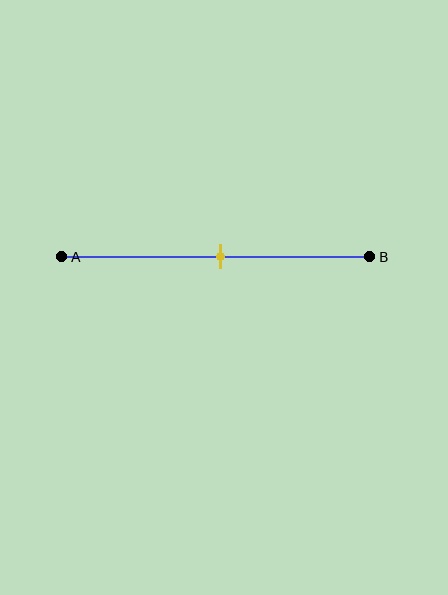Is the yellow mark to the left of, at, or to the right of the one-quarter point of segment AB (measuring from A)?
The yellow mark is to the right of the one-quarter point of segment AB.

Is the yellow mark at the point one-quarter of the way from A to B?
No, the mark is at about 50% from A, not at the 25% one-quarter point.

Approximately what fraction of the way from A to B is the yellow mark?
The yellow mark is approximately 50% of the way from A to B.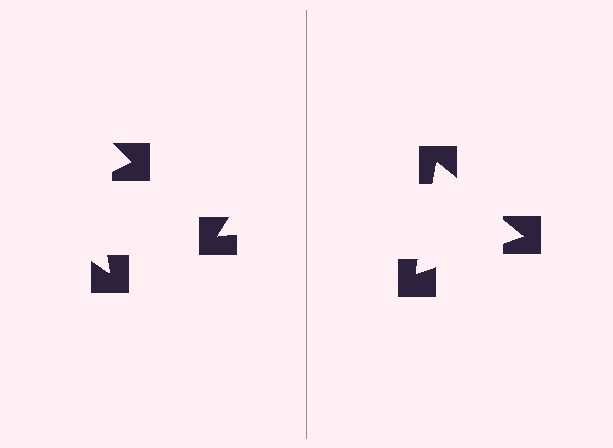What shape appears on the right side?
An illusory triangle.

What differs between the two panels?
The notched squares are positioned identically on both sides; only the wedge orientations differ. On the right they align to a triangle; on the left they are misaligned.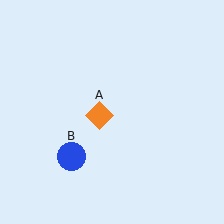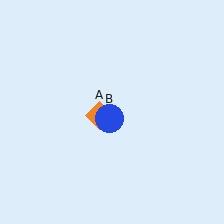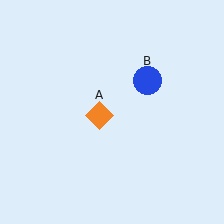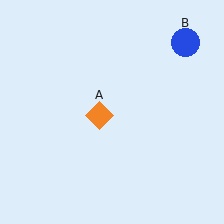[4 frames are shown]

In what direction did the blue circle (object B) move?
The blue circle (object B) moved up and to the right.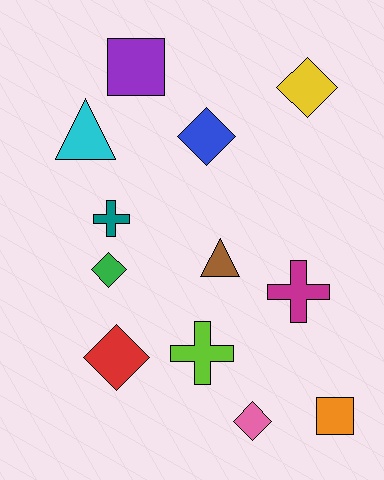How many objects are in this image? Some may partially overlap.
There are 12 objects.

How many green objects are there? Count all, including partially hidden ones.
There is 1 green object.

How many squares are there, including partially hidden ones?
There are 2 squares.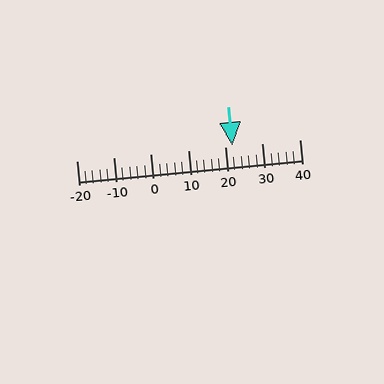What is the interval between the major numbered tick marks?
The major tick marks are spaced 10 units apart.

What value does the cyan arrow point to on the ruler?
The cyan arrow points to approximately 22.